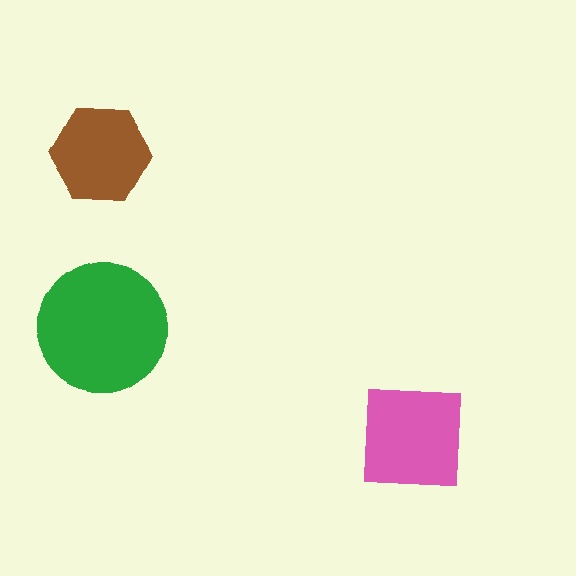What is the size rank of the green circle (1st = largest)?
1st.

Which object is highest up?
The brown hexagon is topmost.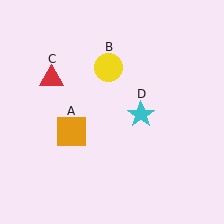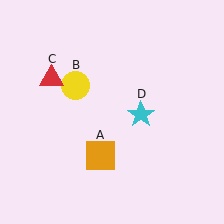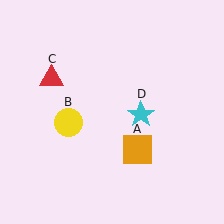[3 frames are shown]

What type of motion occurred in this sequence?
The orange square (object A), yellow circle (object B) rotated counterclockwise around the center of the scene.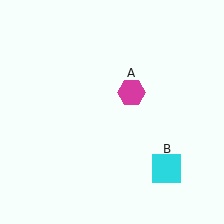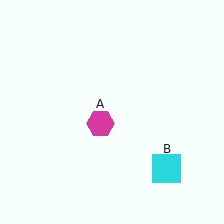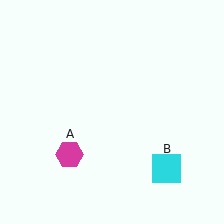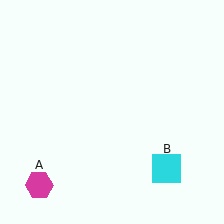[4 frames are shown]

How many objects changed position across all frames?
1 object changed position: magenta hexagon (object A).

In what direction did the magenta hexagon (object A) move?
The magenta hexagon (object A) moved down and to the left.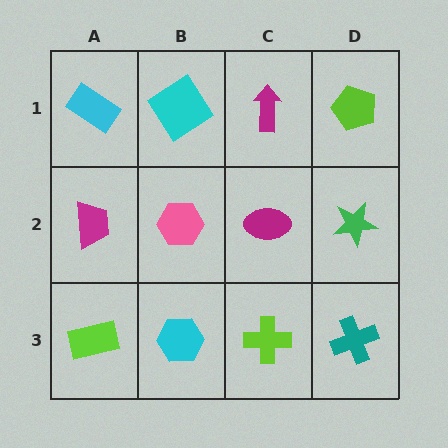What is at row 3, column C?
A lime cross.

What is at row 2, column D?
A green star.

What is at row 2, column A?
A magenta trapezoid.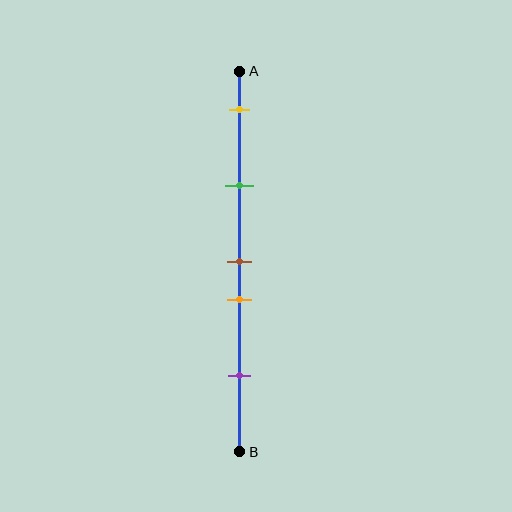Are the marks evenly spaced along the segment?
No, the marks are not evenly spaced.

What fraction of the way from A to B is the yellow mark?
The yellow mark is approximately 10% (0.1) of the way from A to B.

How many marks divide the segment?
There are 5 marks dividing the segment.